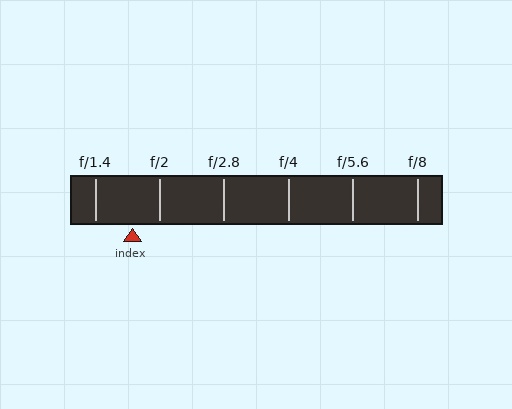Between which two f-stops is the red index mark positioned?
The index mark is between f/1.4 and f/2.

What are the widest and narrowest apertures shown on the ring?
The widest aperture shown is f/1.4 and the narrowest is f/8.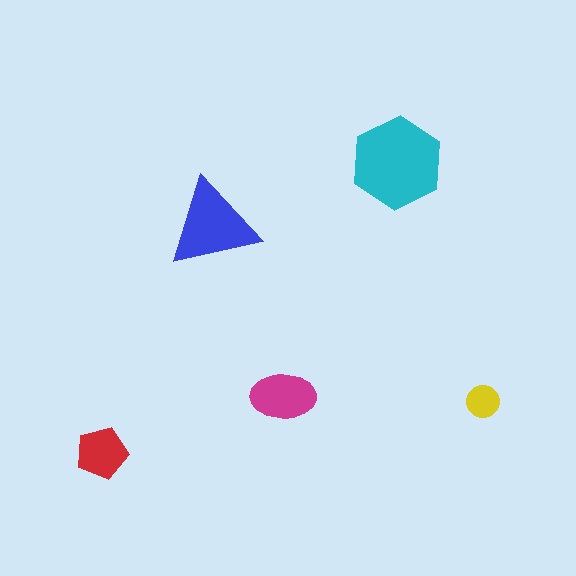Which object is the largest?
The cyan hexagon.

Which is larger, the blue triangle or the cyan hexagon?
The cyan hexagon.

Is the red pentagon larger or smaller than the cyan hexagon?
Smaller.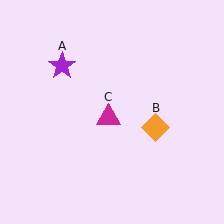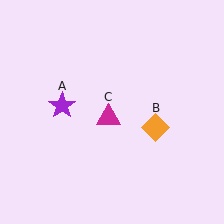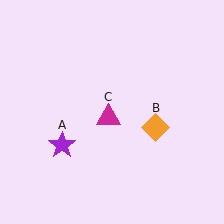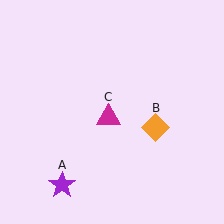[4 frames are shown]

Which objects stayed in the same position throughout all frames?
Orange diamond (object B) and magenta triangle (object C) remained stationary.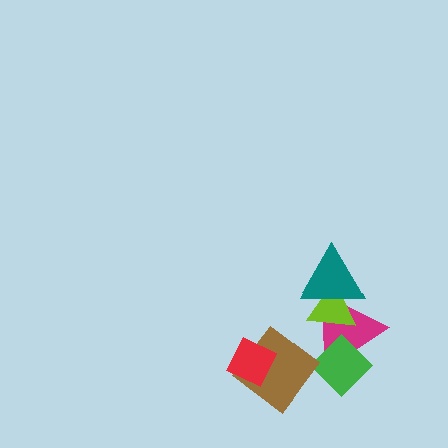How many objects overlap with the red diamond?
1 object overlaps with the red diamond.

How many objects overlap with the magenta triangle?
3 objects overlap with the magenta triangle.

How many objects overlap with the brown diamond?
1 object overlaps with the brown diamond.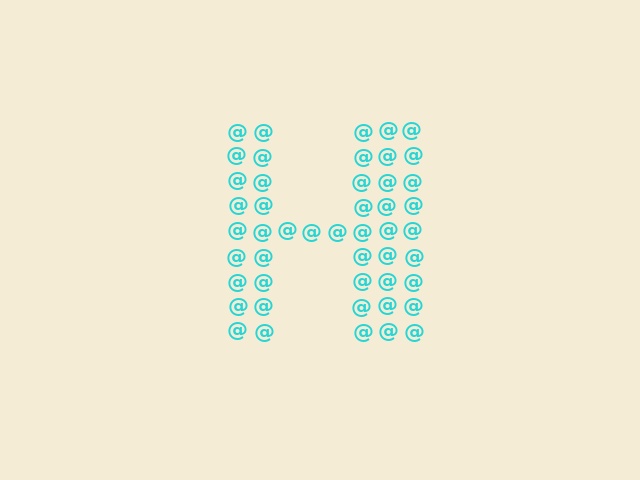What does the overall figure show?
The overall figure shows the letter H.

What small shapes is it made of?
It is made of small at signs.